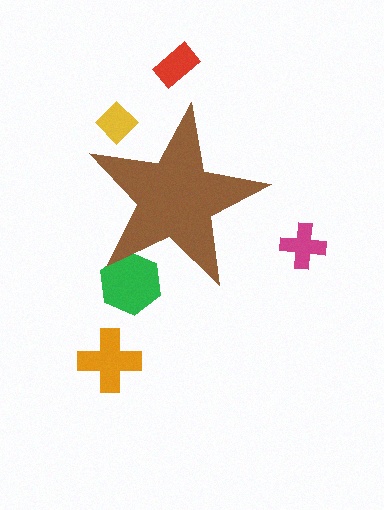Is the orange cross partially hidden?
No, the orange cross is fully visible.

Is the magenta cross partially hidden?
No, the magenta cross is fully visible.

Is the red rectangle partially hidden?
No, the red rectangle is fully visible.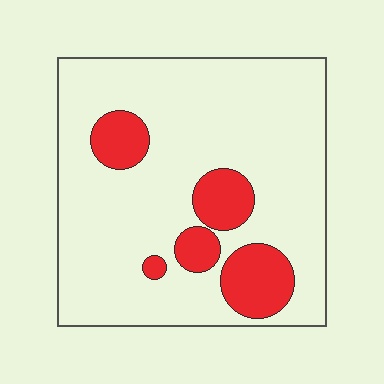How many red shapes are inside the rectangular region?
5.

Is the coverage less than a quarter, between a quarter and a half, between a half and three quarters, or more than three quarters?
Less than a quarter.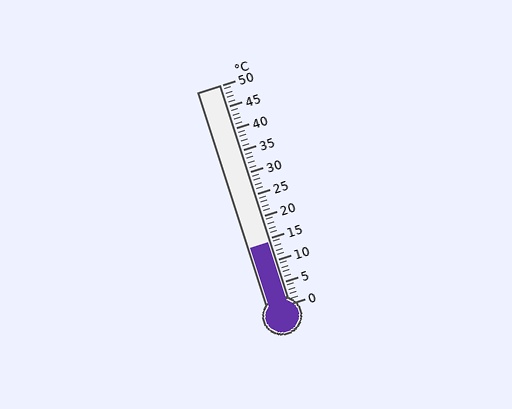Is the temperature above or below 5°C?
The temperature is above 5°C.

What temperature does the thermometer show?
The thermometer shows approximately 14°C.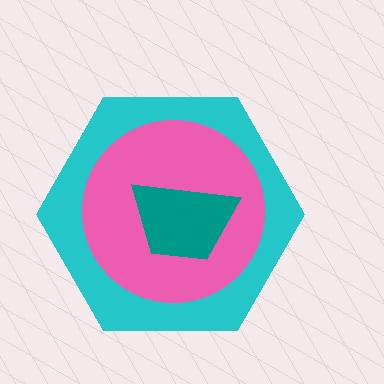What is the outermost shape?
The cyan hexagon.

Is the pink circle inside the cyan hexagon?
Yes.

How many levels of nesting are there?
3.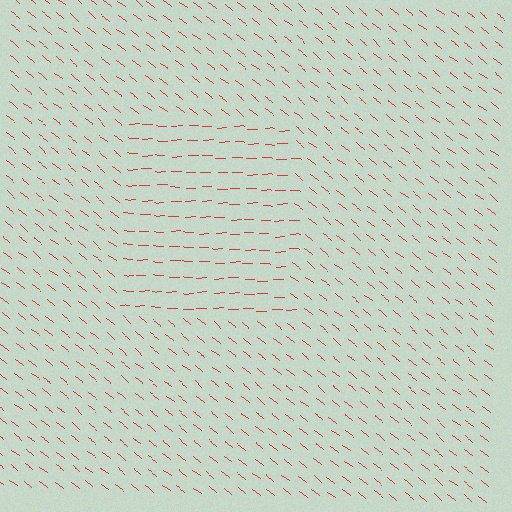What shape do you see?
I see a rectangle.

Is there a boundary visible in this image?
Yes, there is a texture boundary formed by a change in line orientation.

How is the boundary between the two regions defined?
The boundary is defined purely by a change in line orientation (approximately 40 degrees difference). All lines are the same color and thickness.